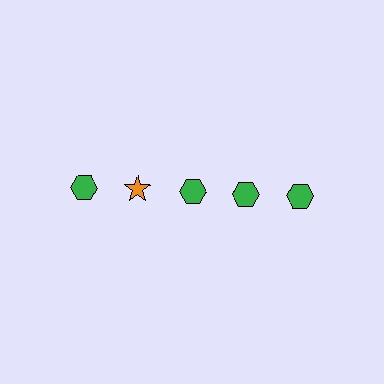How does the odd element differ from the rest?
It differs in both color (orange instead of green) and shape (star instead of hexagon).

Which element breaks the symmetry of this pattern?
The orange star in the top row, second from left column breaks the symmetry. All other shapes are green hexagons.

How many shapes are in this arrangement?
There are 5 shapes arranged in a grid pattern.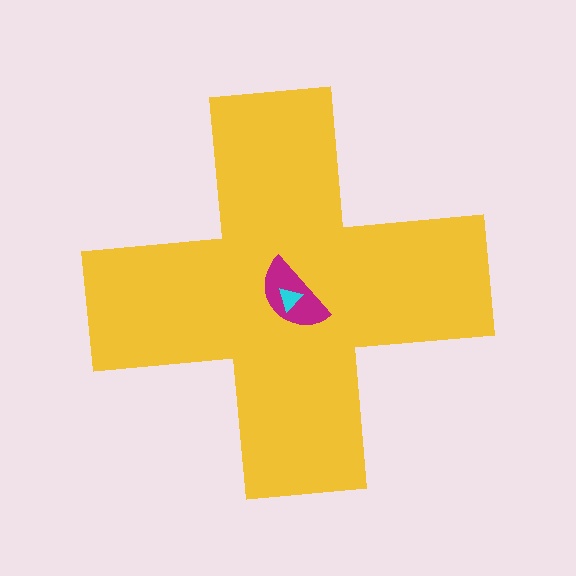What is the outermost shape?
The yellow cross.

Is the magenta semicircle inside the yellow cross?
Yes.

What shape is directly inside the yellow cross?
The magenta semicircle.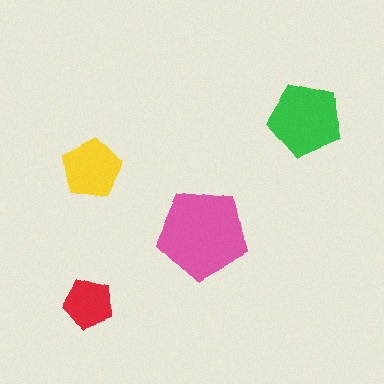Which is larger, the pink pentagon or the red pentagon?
The pink one.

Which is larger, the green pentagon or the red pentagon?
The green one.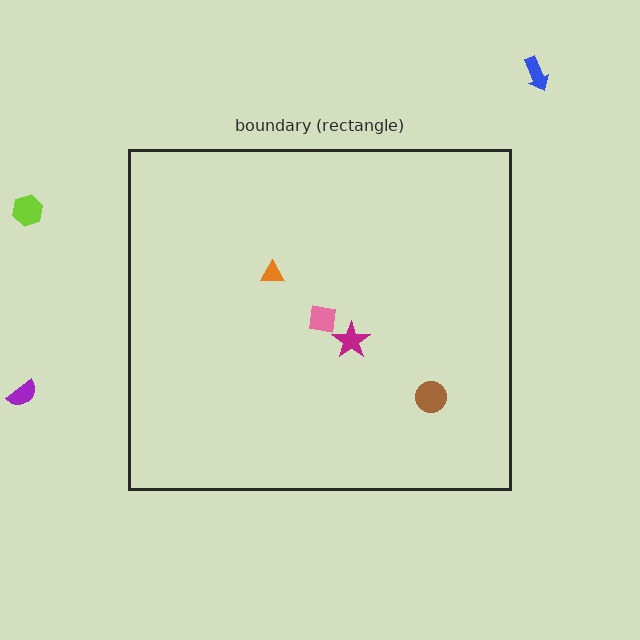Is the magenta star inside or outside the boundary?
Inside.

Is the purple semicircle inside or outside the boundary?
Outside.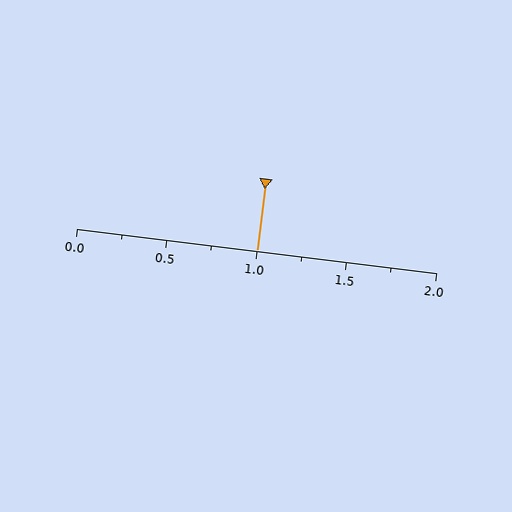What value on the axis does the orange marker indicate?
The marker indicates approximately 1.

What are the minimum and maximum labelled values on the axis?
The axis runs from 0.0 to 2.0.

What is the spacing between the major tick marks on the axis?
The major ticks are spaced 0.5 apart.